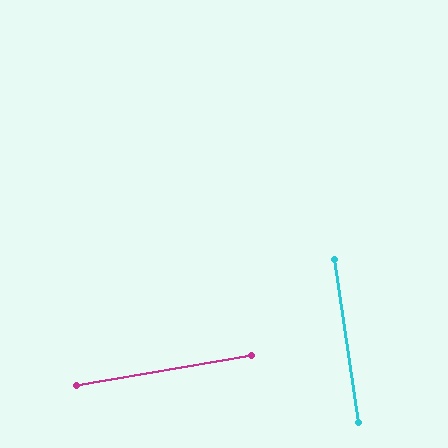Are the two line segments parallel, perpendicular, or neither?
Perpendicular — they meet at approximately 88°.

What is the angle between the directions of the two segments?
Approximately 88 degrees.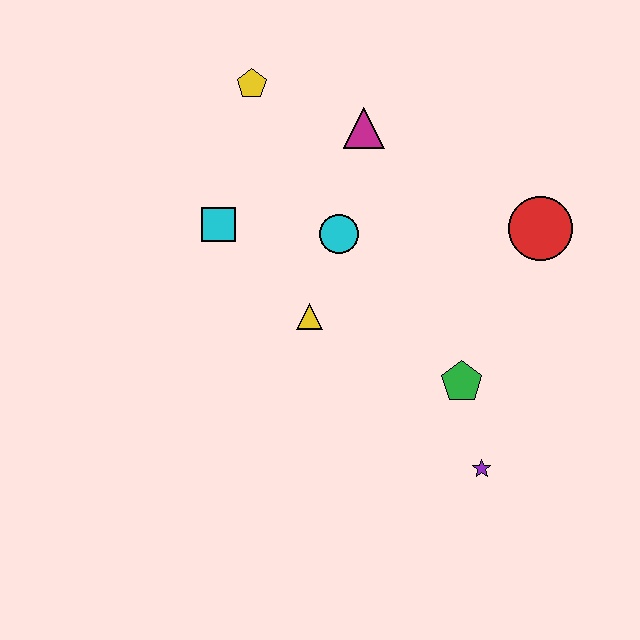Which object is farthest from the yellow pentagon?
The purple star is farthest from the yellow pentagon.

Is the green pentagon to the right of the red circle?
No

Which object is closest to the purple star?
The green pentagon is closest to the purple star.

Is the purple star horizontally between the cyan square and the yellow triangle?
No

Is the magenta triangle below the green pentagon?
No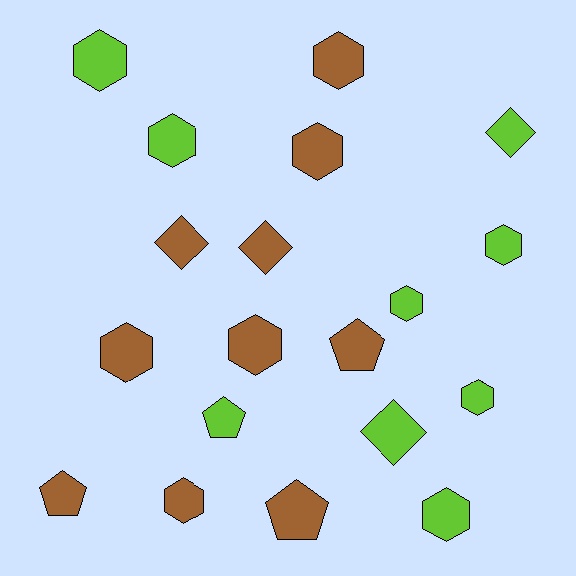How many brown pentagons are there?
There are 3 brown pentagons.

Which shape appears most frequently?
Hexagon, with 11 objects.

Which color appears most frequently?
Brown, with 10 objects.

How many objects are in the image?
There are 19 objects.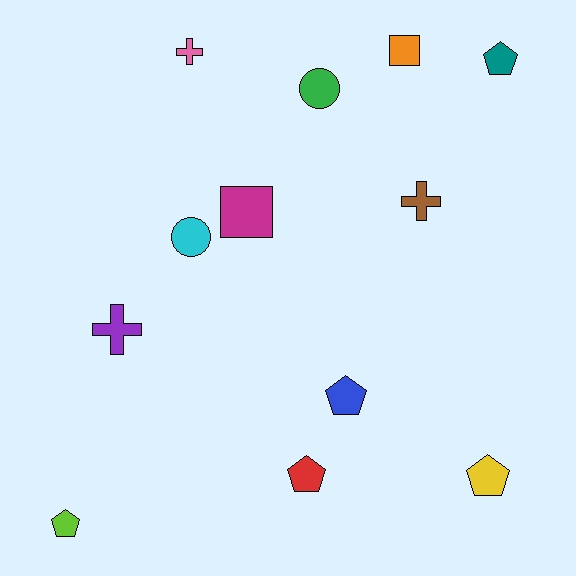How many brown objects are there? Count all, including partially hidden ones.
There is 1 brown object.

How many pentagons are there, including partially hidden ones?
There are 5 pentagons.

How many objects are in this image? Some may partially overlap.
There are 12 objects.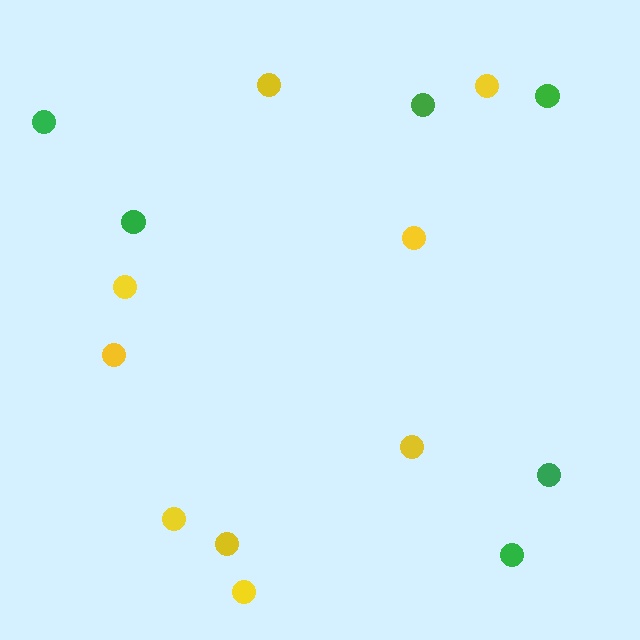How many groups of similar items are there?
There are 2 groups: one group of yellow circles (9) and one group of green circles (6).